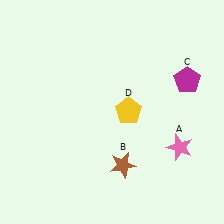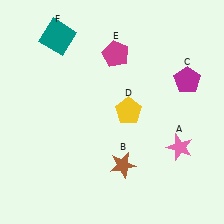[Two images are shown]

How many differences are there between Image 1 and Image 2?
There are 2 differences between the two images.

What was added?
A magenta pentagon (E), a teal square (F) were added in Image 2.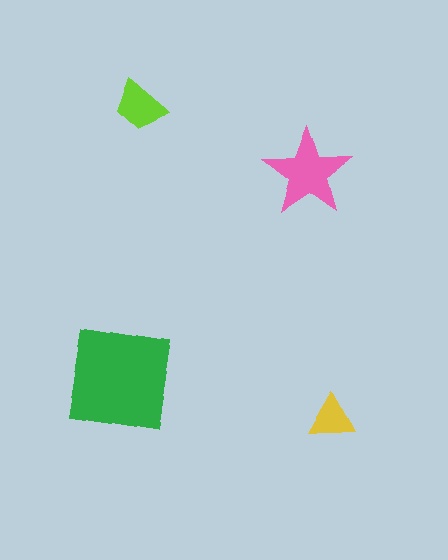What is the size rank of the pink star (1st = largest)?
2nd.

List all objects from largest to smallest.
The green square, the pink star, the lime trapezoid, the yellow triangle.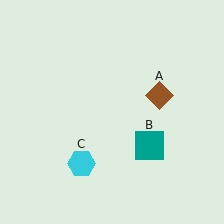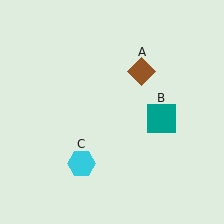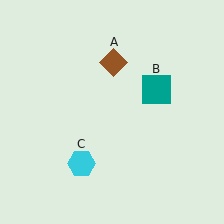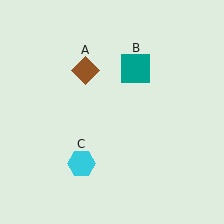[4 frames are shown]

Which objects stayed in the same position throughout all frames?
Cyan hexagon (object C) remained stationary.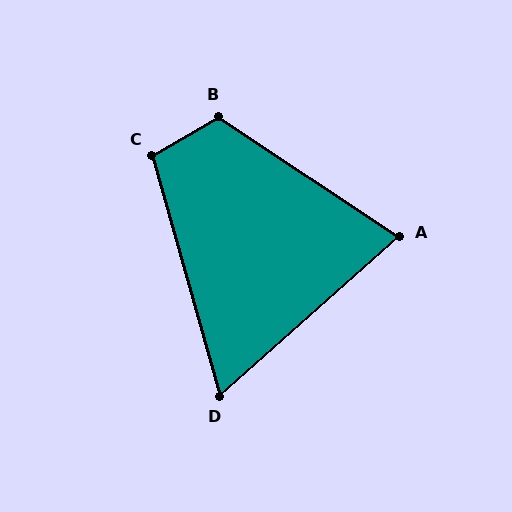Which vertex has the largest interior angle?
B, at approximately 116 degrees.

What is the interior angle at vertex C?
Approximately 105 degrees (obtuse).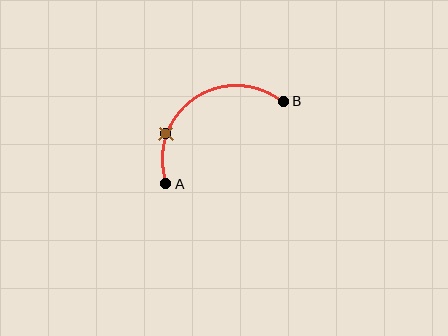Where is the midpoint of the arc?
The arc midpoint is the point on the curve farthest from the straight line joining A and B. It sits above and to the left of that line.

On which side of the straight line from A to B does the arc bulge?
The arc bulges above and to the left of the straight line connecting A and B.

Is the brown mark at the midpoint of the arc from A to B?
No. The brown mark lies on the arc but is closer to endpoint A. The arc midpoint would be at the point on the curve equidistant along the arc from both A and B.